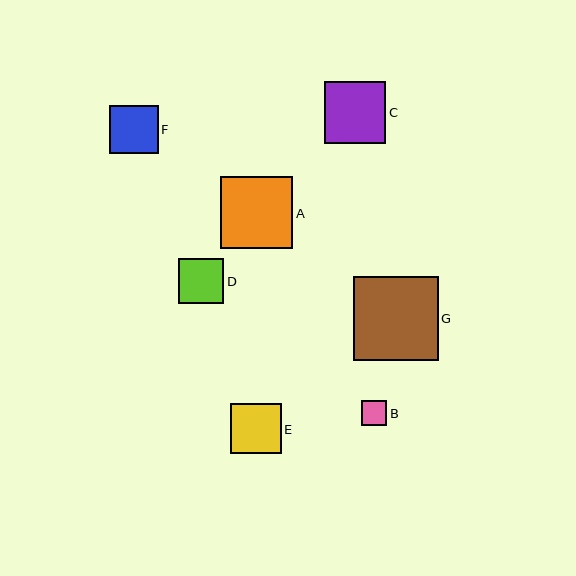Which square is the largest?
Square G is the largest with a size of approximately 85 pixels.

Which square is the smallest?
Square B is the smallest with a size of approximately 25 pixels.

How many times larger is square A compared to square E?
Square A is approximately 1.4 times the size of square E.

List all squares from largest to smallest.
From largest to smallest: G, A, C, E, F, D, B.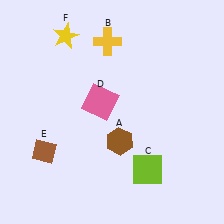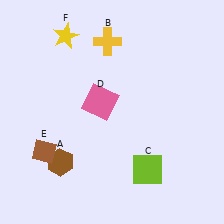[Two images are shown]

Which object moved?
The brown hexagon (A) moved left.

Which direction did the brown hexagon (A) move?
The brown hexagon (A) moved left.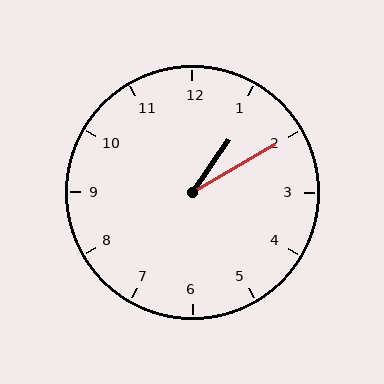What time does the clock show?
1:10.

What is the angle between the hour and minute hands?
Approximately 25 degrees.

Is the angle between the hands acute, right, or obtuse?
It is acute.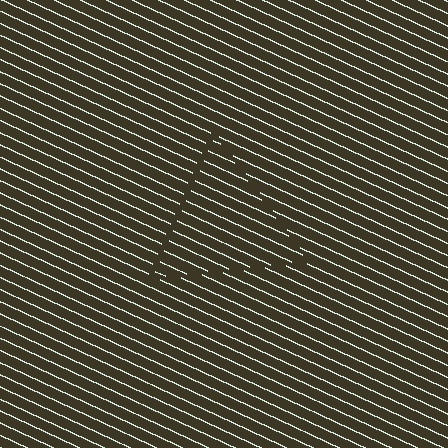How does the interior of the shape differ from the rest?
The interior of the shape contains the same grating, shifted by half a period — the contour is defined by the phase discontinuity where line-ends from the inner and outer gratings abut.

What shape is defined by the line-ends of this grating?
An illusory triangle. The interior of the shape contains the same grating, shifted by half a period — the contour is defined by the phase discontinuity where line-ends from the inner and outer gratings abut.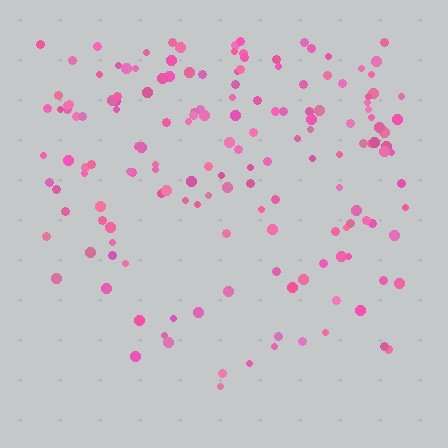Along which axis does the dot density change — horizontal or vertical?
Vertical.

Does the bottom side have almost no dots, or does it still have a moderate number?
Still a moderate number, just noticeably fewer than the top.